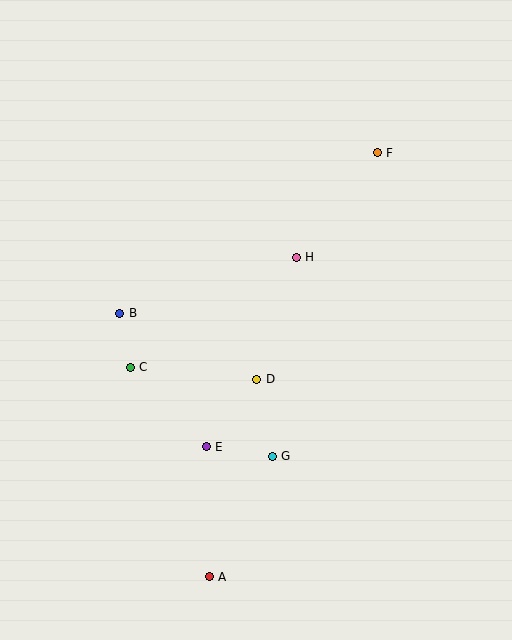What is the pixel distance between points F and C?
The distance between F and C is 327 pixels.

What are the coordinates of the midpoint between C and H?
The midpoint between C and H is at (213, 312).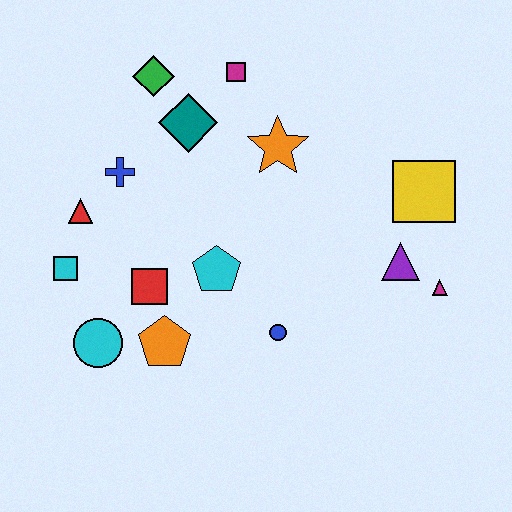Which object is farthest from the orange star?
The cyan circle is farthest from the orange star.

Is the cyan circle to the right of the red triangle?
Yes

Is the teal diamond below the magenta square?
Yes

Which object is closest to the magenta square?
The teal diamond is closest to the magenta square.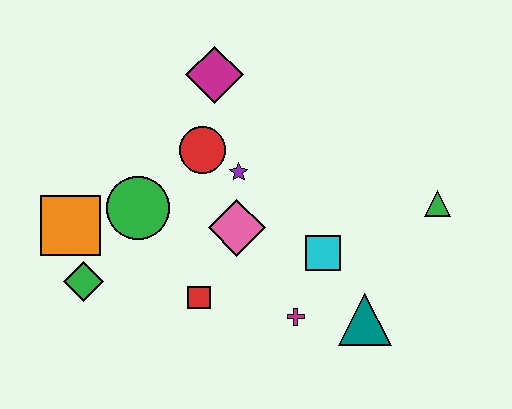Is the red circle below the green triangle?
No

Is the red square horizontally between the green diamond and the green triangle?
Yes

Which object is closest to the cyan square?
The magenta cross is closest to the cyan square.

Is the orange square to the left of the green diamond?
Yes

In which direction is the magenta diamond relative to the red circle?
The magenta diamond is above the red circle.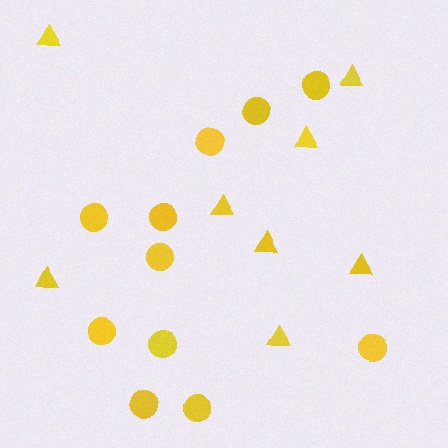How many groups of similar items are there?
There are 2 groups: one group of circles (11) and one group of triangles (8).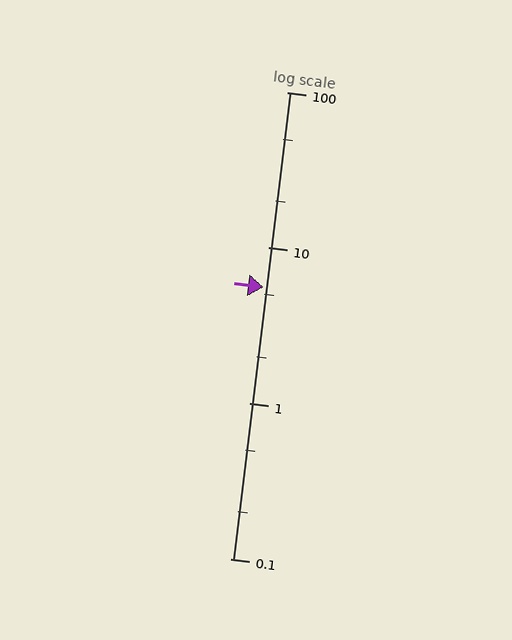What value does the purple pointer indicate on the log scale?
The pointer indicates approximately 5.6.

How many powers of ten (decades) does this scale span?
The scale spans 3 decades, from 0.1 to 100.